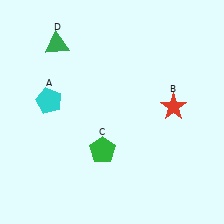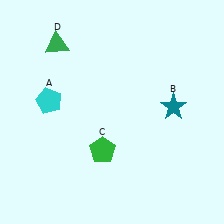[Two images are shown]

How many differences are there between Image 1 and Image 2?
There is 1 difference between the two images.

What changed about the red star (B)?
In Image 1, B is red. In Image 2, it changed to teal.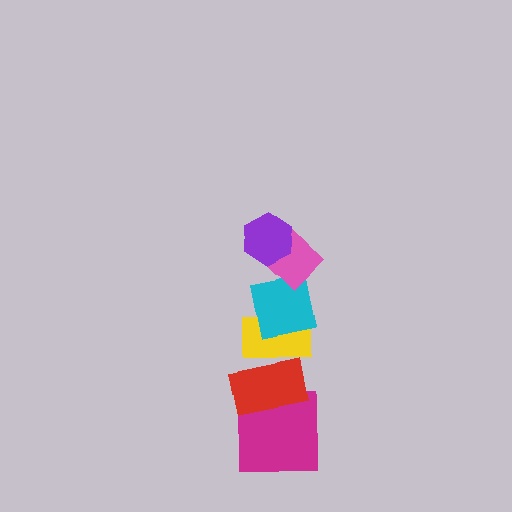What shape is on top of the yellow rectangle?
The cyan square is on top of the yellow rectangle.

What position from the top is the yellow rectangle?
The yellow rectangle is 4th from the top.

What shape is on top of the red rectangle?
The yellow rectangle is on top of the red rectangle.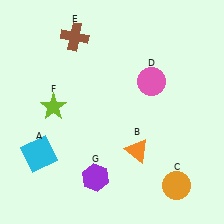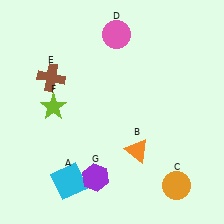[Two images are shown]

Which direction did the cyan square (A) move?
The cyan square (A) moved right.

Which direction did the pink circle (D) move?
The pink circle (D) moved up.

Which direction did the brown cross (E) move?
The brown cross (E) moved down.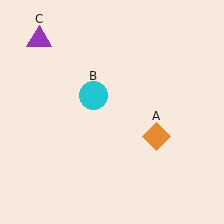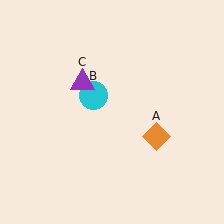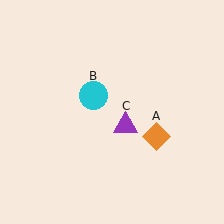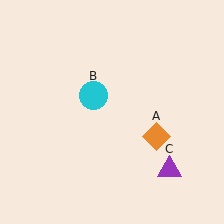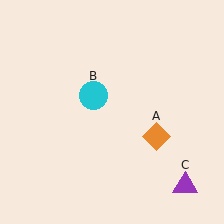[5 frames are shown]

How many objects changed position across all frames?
1 object changed position: purple triangle (object C).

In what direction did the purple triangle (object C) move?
The purple triangle (object C) moved down and to the right.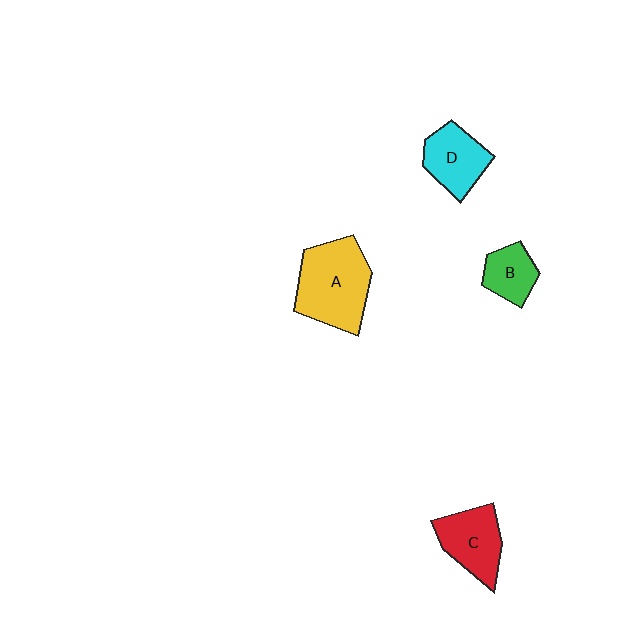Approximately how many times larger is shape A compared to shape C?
Approximately 1.5 times.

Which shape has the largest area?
Shape A (yellow).